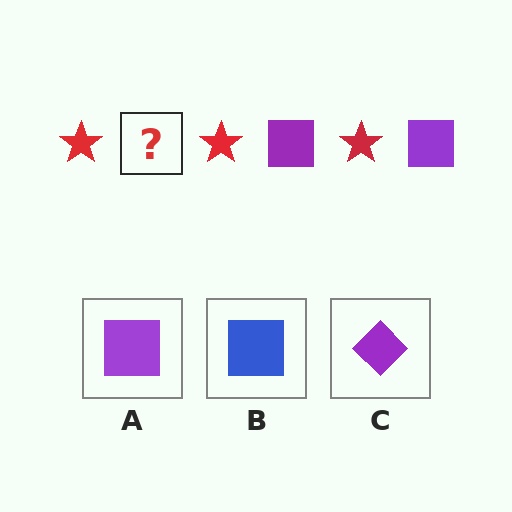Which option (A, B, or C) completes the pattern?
A.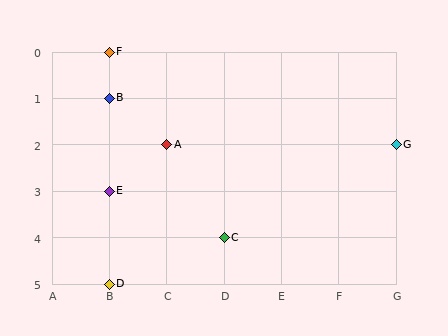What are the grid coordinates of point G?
Point G is at grid coordinates (G, 2).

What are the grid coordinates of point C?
Point C is at grid coordinates (D, 4).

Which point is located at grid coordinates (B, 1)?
Point B is at (B, 1).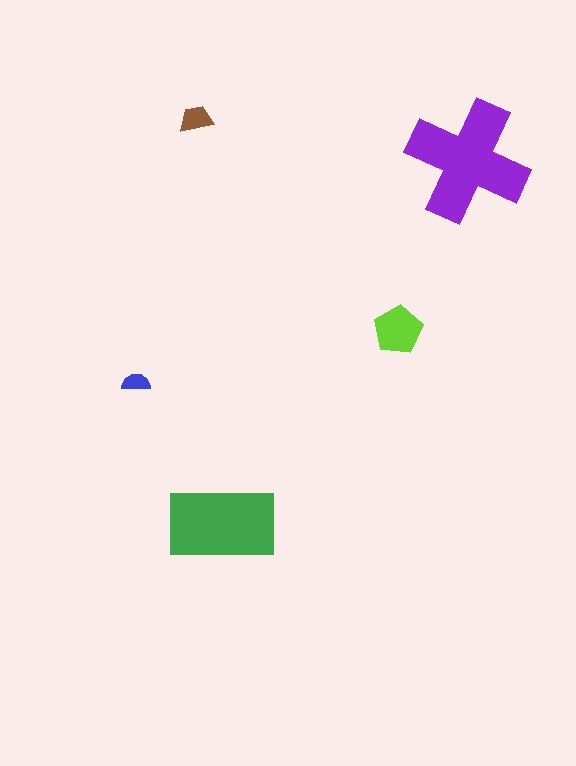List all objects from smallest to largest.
The blue semicircle, the brown trapezoid, the lime pentagon, the green rectangle, the purple cross.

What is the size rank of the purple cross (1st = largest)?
1st.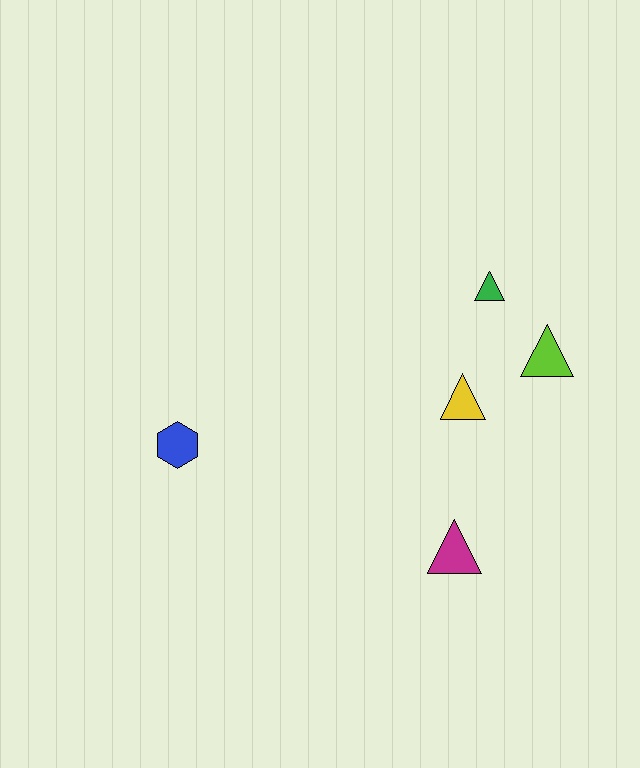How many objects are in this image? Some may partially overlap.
There are 5 objects.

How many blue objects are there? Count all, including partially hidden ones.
There is 1 blue object.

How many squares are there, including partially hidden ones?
There are no squares.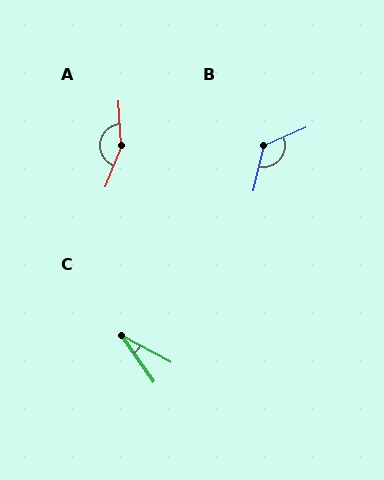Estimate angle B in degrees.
Approximately 126 degrees.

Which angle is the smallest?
C, at approximately 27 degrees.